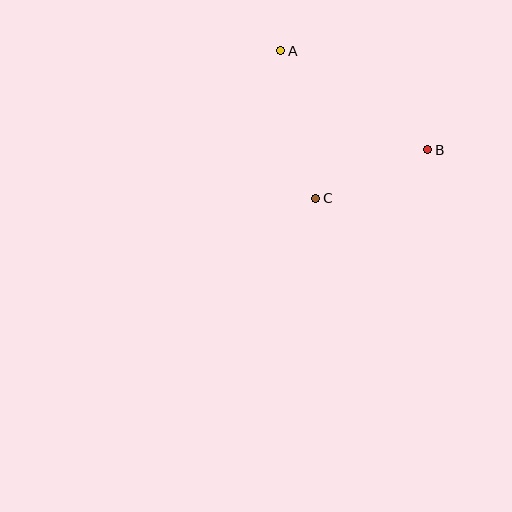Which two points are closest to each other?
Points B and C are closest to each other.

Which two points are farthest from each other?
Points A and B are farthest from each other.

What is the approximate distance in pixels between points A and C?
The distance between A and C is approximately 151 pixels.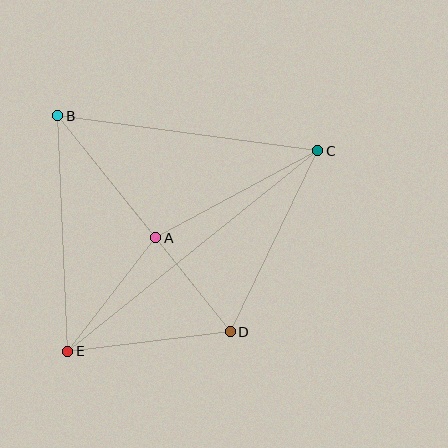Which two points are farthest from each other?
Points C and E are farthest from each other.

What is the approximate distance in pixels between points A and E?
The distance between A and E is approximately 143 pixels.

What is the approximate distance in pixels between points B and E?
The distance between B and E is approximately 236 pixels.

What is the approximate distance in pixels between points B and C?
The distance between B and C is approximately 262 pixels.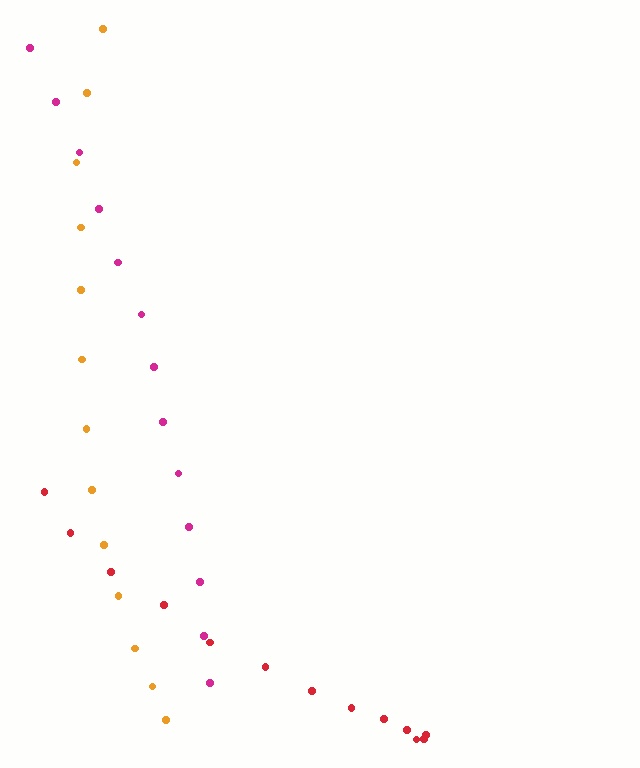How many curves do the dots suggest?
There are 3 distinct paths.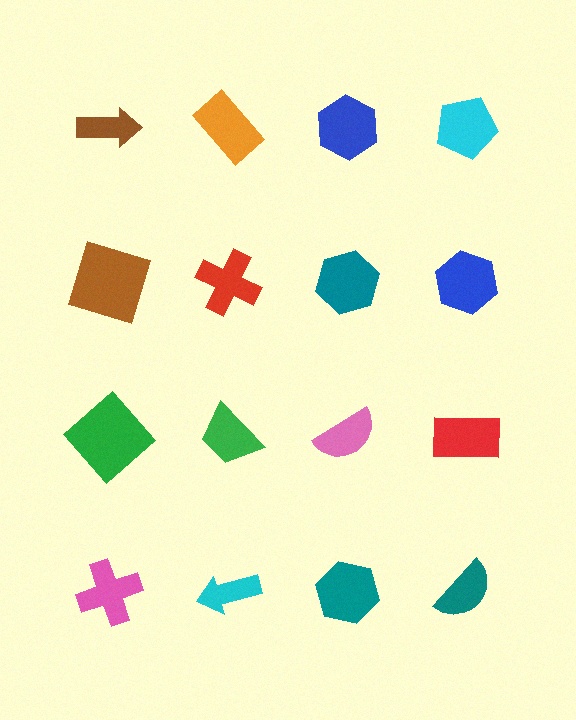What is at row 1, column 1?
A brown arrow.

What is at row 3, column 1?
A green diamond.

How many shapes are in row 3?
4 shapes.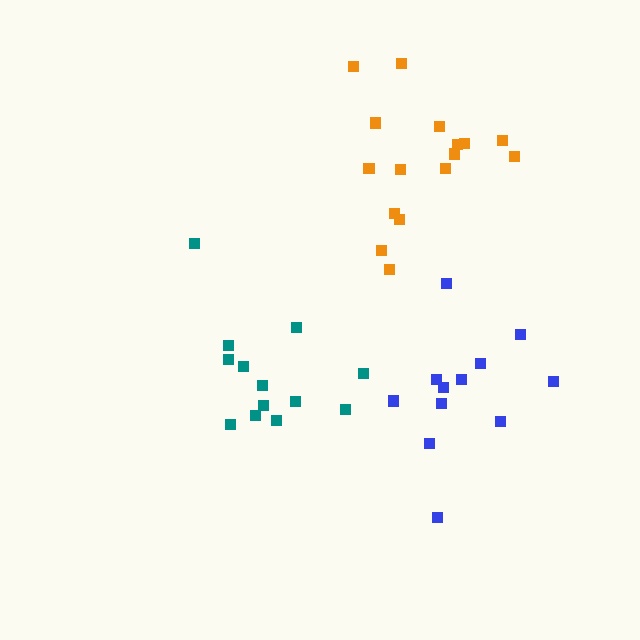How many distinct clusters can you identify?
There are 3 distinct clusters.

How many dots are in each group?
Group 1: 16 dots, Group 2: 13 dots, Group 3: 12 dots (41 total).